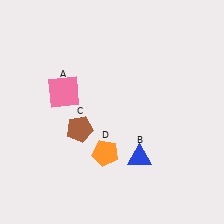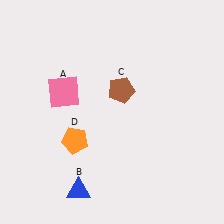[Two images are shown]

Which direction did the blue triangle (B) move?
The blue triangle (B) moved left.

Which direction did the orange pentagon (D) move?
The orange pentagon (D) moved left.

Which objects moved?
The objects that moved are: the blue triangle (B), the brown pentagon (C), the orange pentagon (D).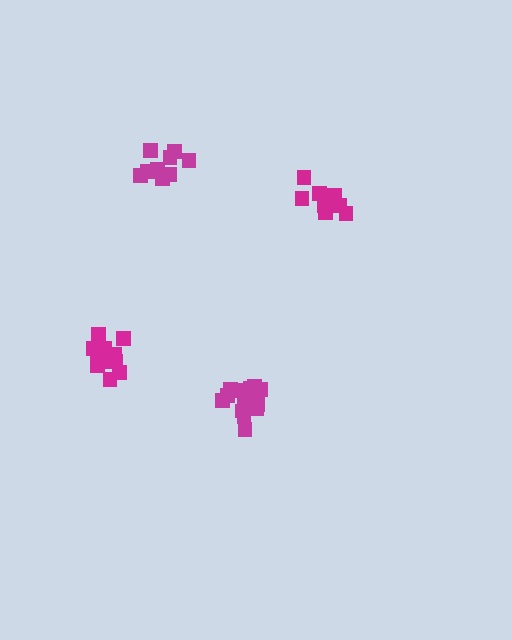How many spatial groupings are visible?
There are 4 spatial groupings.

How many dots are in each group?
Group 1: 14 dots, Group 2: 9 dots, Group 3: 12 dots, Group 4: 9 dots (44 total).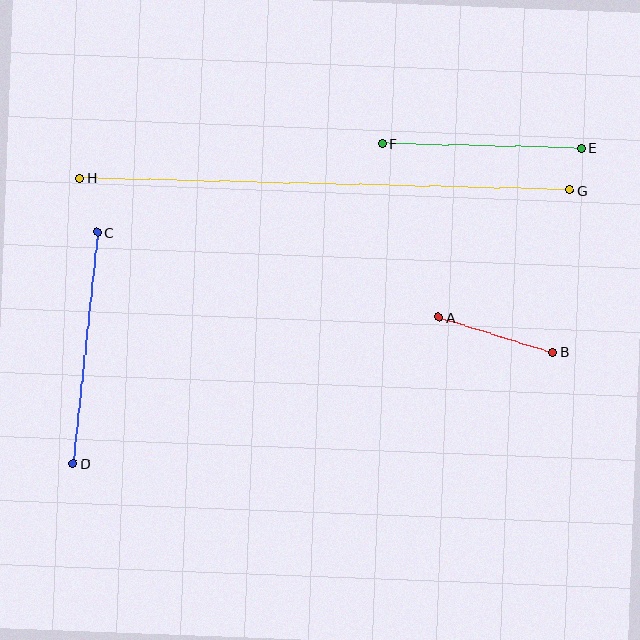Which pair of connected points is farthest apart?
Points G and H are farthest apart.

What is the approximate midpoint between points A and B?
The midpoint is at approximately (496, 335) pixels.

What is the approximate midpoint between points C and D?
The midpoint is at approximately (85, 348) pixels.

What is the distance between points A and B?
The distance is approximately 119 pixels.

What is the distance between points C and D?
The distance is approximately 232 pixels.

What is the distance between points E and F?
The distance is approximately 199 pixels.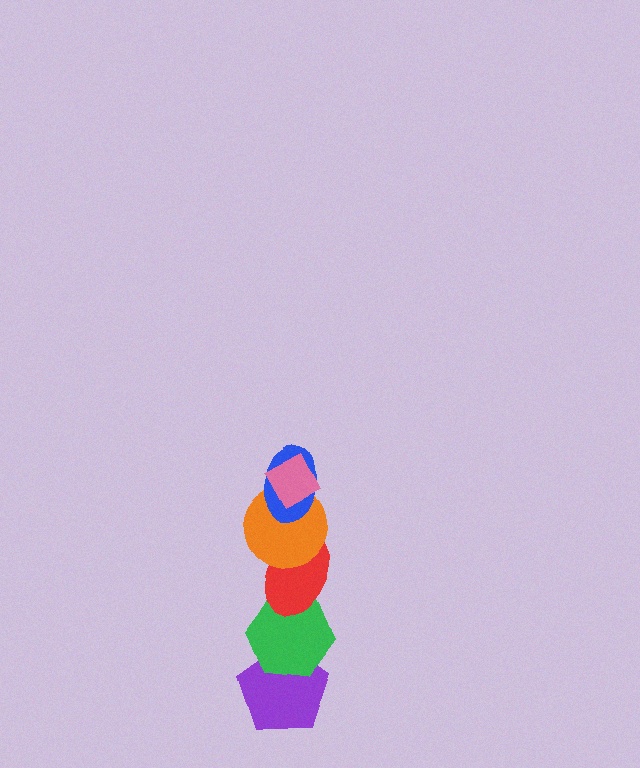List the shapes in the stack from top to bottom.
From top to bottom: the pink diamond, the blue ellipse, the orange circle, the red ellipse, the green hexagon, the purple pentagon.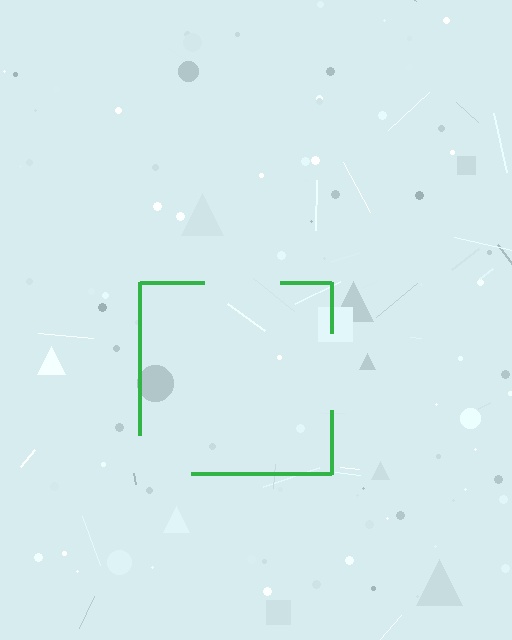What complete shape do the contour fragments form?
The contour fragments form a square.